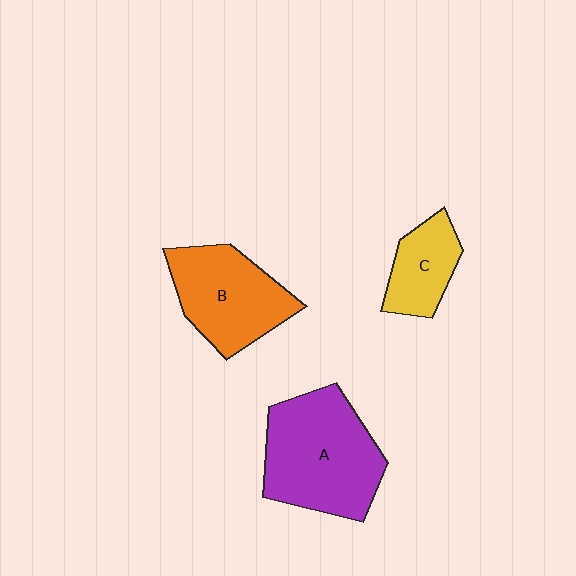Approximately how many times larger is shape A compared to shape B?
Approximately 1.3 times.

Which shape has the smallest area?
Shape C (yellow).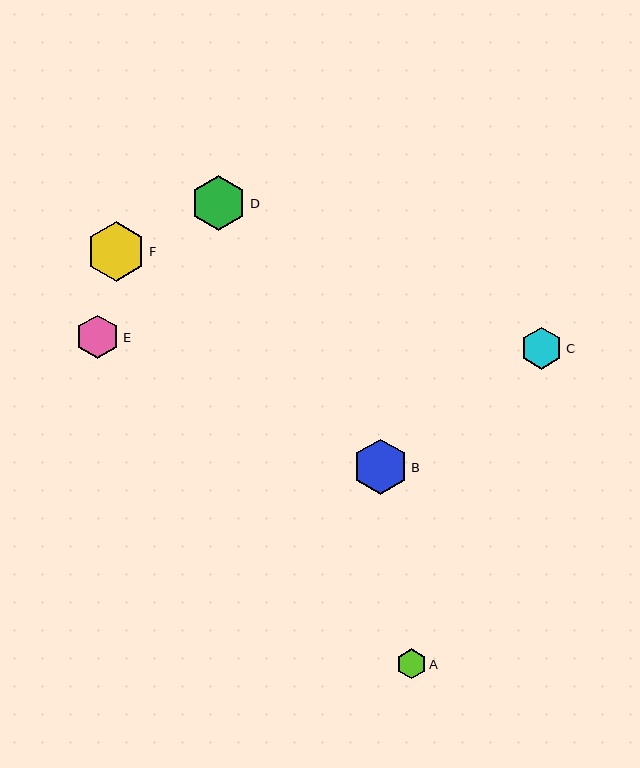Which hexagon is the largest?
Hexagon F is the largest with a size of approximately 59 pixels.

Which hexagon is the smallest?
Hexagon A is the smallest with a size of approximately 30 pixels.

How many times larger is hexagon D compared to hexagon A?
Hexagon D is approximately 1.9 times the size of hexagon A.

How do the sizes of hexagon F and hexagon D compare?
Hexagon F and hexagon D are approximately the same size.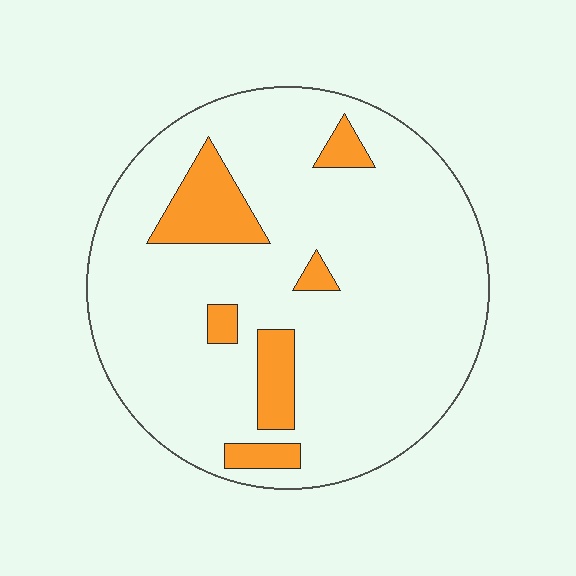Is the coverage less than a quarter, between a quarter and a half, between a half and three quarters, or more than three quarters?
Less than a quarter.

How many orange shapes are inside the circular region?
6.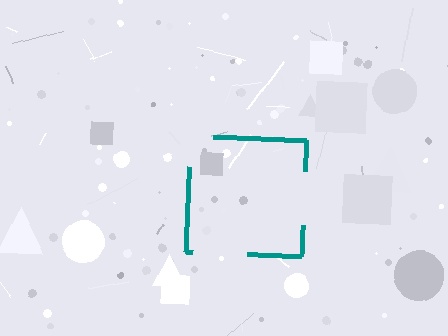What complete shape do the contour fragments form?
The contour fragments form a square.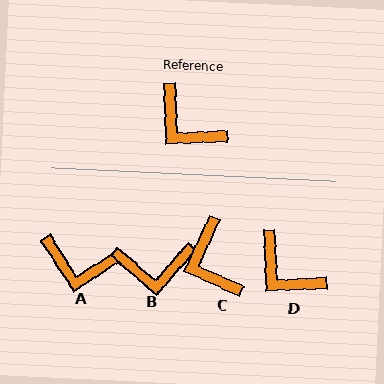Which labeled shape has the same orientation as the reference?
D.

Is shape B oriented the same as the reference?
No, it is off by about 46 degrees.